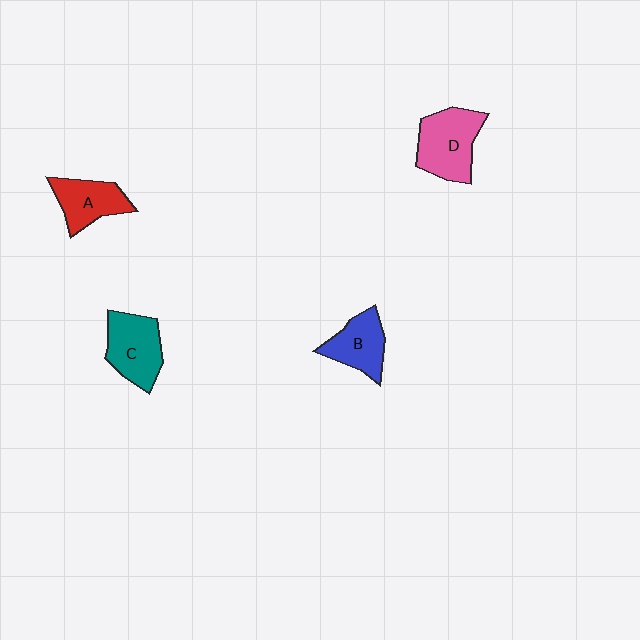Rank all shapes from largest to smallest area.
From largest to smallest: D (pink), C (teal), A (red), B (blue).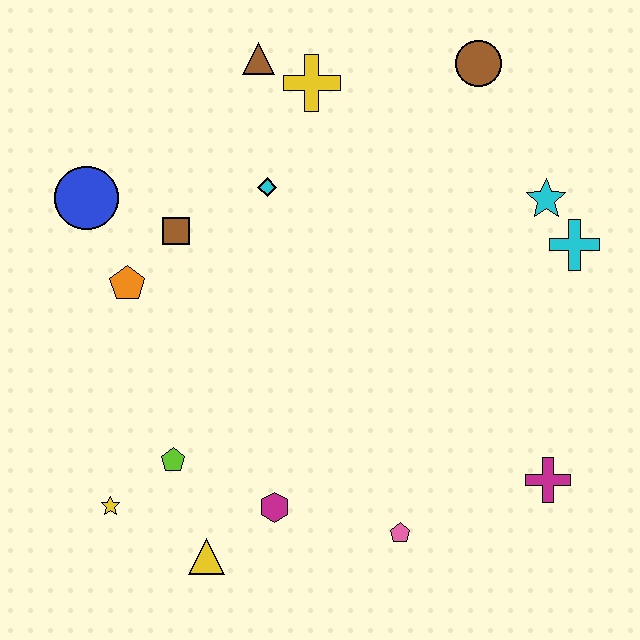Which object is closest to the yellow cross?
The brown triangle is closest to the yellow cross.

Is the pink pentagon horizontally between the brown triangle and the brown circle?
Yes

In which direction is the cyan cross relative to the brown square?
The cyan cross is to the right of the brown square.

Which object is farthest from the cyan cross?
The yellow star is farthest from the cyan cross.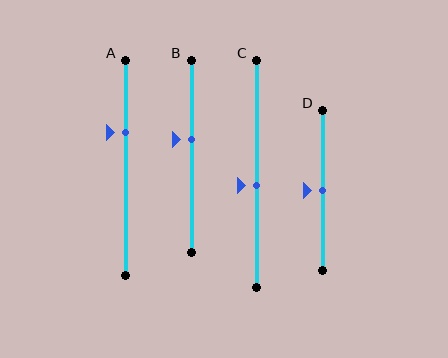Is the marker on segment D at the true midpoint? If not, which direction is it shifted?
Yes, the marker on segment D is at the true midpoint.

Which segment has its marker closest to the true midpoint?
Segment D has its marker closest to the true midpoint.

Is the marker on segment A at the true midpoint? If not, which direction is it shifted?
No, the marker on segment A is shifted upward by about 17% of the segment length.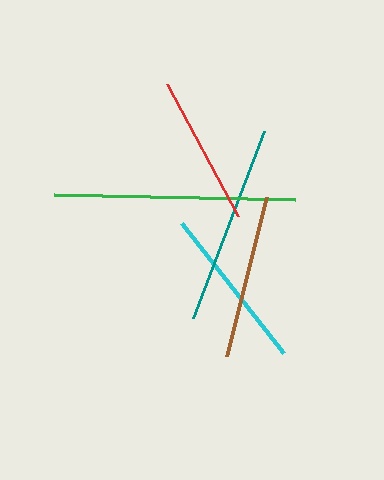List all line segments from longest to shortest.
From longest to shortest: green, teal, cyan, brown, red.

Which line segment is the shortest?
The red line is the shortest at approximately 151 pixels.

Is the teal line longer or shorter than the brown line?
The teal line is longer than the brown line.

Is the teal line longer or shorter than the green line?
The green line is longer than the teal line.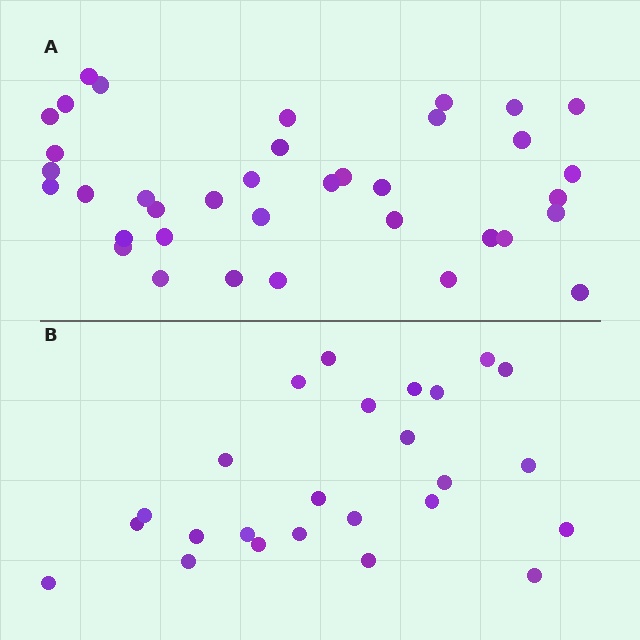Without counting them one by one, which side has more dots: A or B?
Region A (the top region) has more dots.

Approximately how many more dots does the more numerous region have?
Region A has roughly 12 or so more dots than region B.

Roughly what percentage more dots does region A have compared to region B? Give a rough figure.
About 50% more.